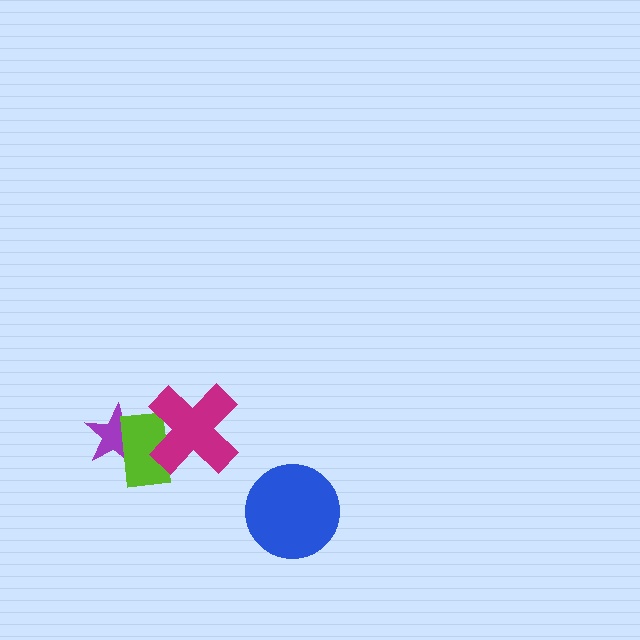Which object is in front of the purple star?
The lime rectangle is in front of the purple star.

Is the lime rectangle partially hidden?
Yes, it is partially covered by another shape.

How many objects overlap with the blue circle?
0 objects overlap with the blue circle.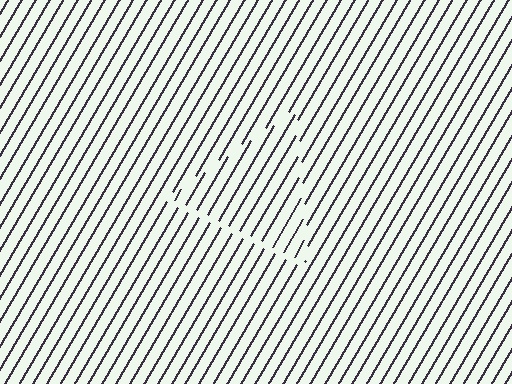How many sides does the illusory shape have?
3 sides — the line-ends trace a triangle.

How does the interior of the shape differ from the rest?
The interior of the shape contains the same grating, shifted by half a period — the contour is defined by the phase discontinuity where line-ends from the inner and outer gratings abut.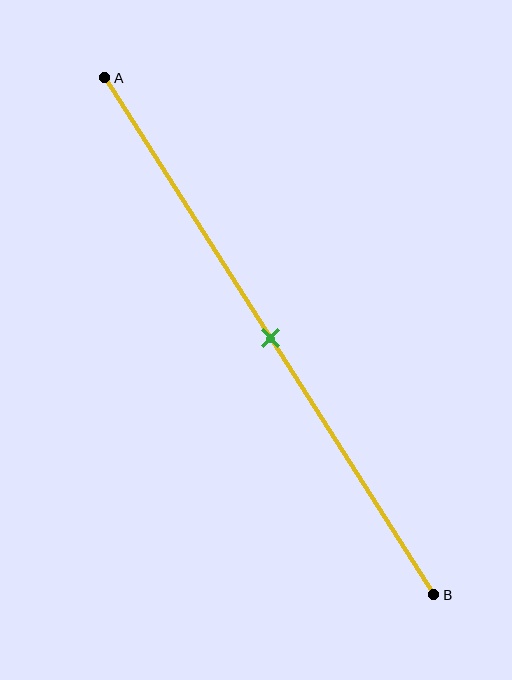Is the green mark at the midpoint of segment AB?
Yes, the mark is approximately at the midpoint.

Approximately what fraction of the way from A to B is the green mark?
The green mark is approximately 50% of the way from A to B.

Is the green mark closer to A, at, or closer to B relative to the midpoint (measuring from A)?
The green mark is approximately at the midpoint of segment AB.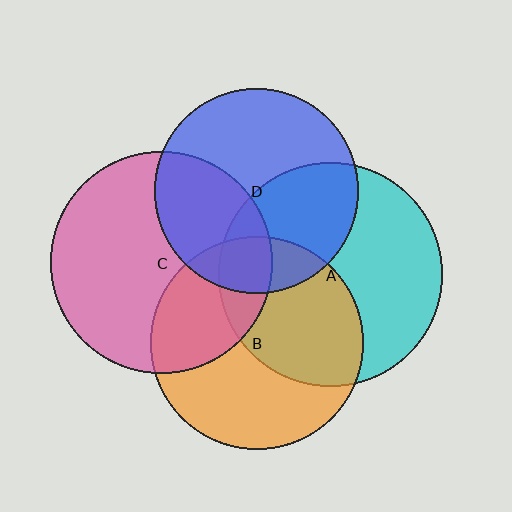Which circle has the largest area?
Circle A (cyan).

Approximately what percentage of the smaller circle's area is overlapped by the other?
Approximately 35%.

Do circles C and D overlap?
Yes.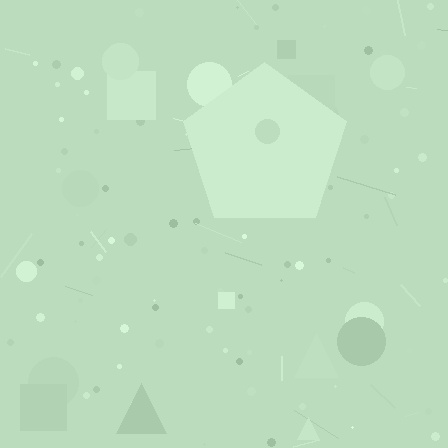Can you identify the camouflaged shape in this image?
The camouflaged shape is a pentagon.